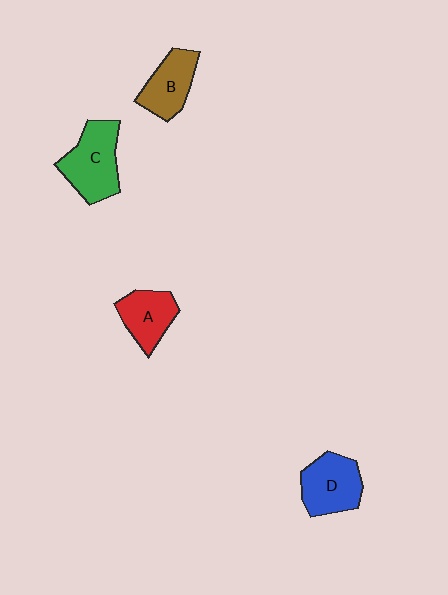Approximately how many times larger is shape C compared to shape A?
Approximately 1.4 times.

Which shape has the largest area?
Shape C (green).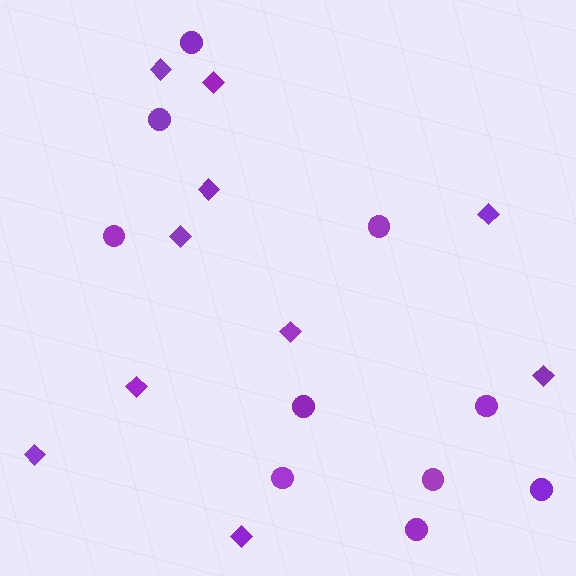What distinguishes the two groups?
There are 2 groups: one group of diamonds (10) and one group of circles (10).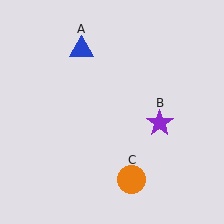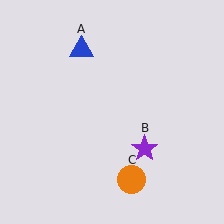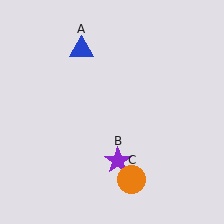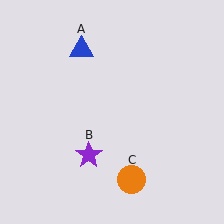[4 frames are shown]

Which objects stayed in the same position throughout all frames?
Blue triangle (object A) and orange circle (object C) remained stationary.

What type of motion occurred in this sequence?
The purple star (object B) rotated clockwise around the center of the scene.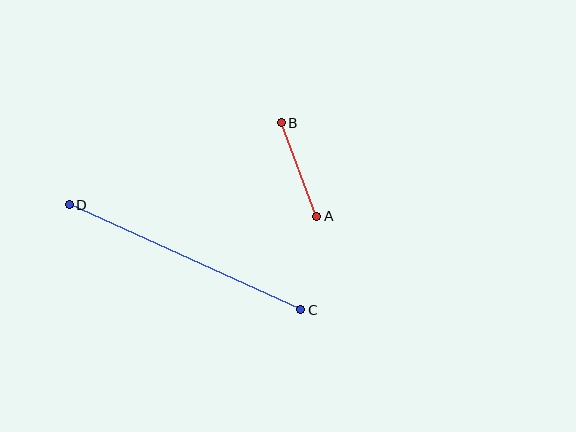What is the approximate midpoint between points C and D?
The midpoint is at approximately (185, 257) pixels.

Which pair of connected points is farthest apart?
Points C and D are farthest apart.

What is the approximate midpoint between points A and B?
The midpoint is at approximately (299, 170) pixels.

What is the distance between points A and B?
The distance is approximately 100 pixels.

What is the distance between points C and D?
The distance is approximately 254 pixels.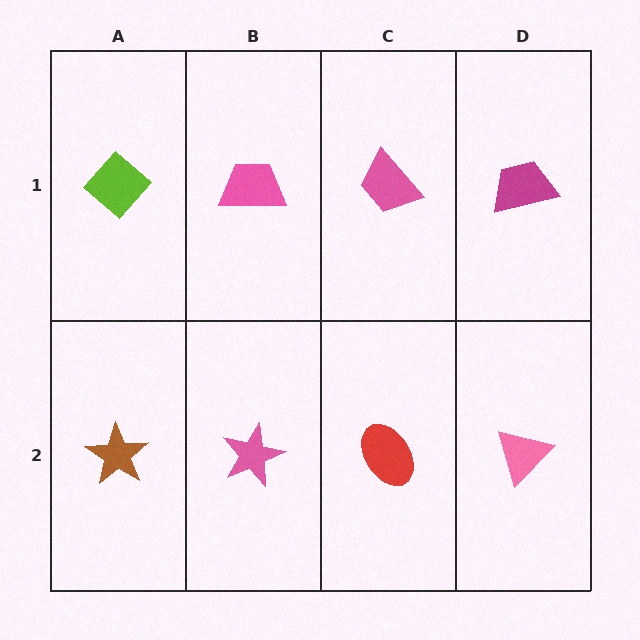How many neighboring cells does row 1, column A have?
2.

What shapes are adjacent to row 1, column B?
A pink star (row 2, column B), a lime diamond (row 1, column A), a pink trapezoid (row 1, column C).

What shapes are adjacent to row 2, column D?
A magenta trapezoid (row 1, column D), a red ellipse (row 2, column C).